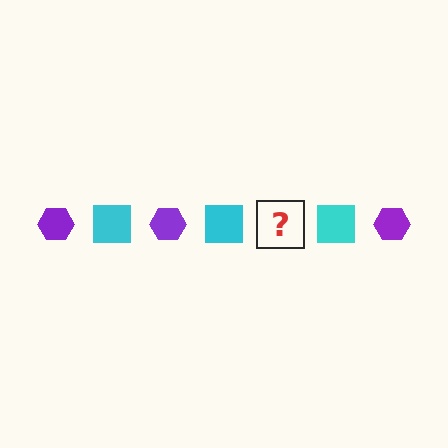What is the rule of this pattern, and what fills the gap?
The rule is that the pattern alternates between purple hexagon and cyan square. The gap should be filled with a purple hexagon.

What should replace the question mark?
The question mark should be replaced with a purple hexagon.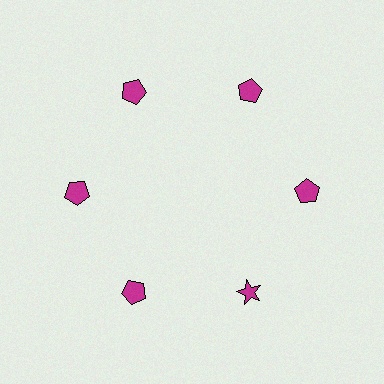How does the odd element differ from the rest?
It has a different shape: star instead of pentagon.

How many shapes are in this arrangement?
There are 6 shapes arranged in a ring pattern.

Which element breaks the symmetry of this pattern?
The magenta star at roughly the 5 o'clock position breaks the symmetry. All other shapes are magenta pentagons.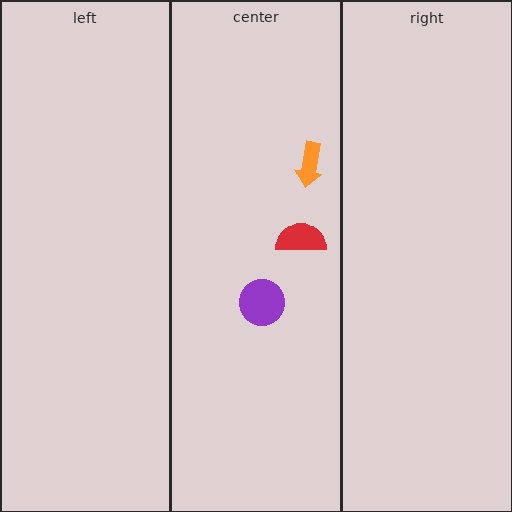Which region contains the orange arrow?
The center region.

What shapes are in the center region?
The orange arrow, the red semicircle, the purple circle.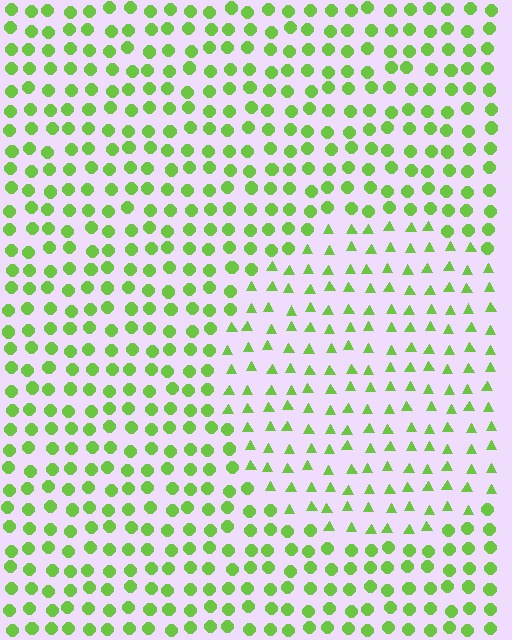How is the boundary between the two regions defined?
The boundary is defined by a change in element shape: triangles inside vs. circles outside. All elements share the same color and spacing.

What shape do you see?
I see a circle.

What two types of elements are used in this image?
The image uses triangles inside the circle region and circles outside it.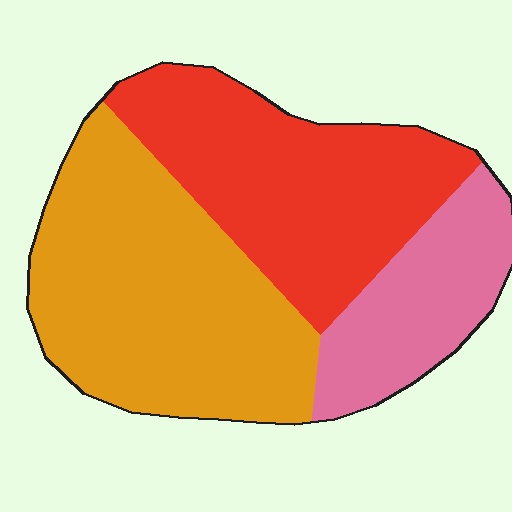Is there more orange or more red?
Orange.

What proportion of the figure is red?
Red takes up between a third and a half of the figure.